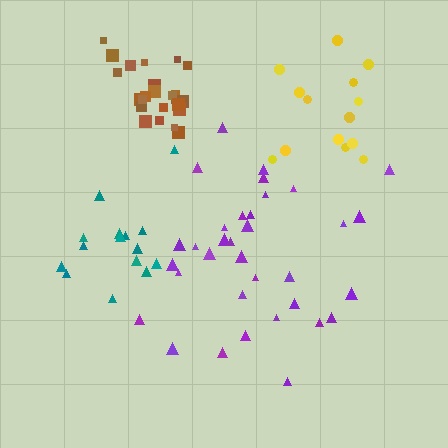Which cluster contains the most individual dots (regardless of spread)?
Purple (34).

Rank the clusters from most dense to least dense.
brown, yellow, teal, purple.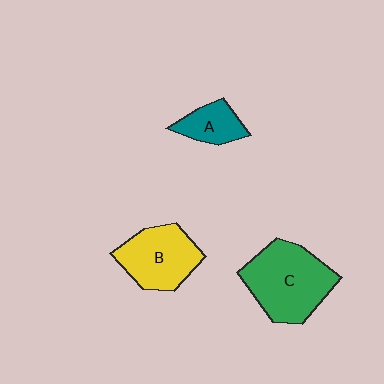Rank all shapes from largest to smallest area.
From largest to smallest: C (green), B (yellow), A (teal).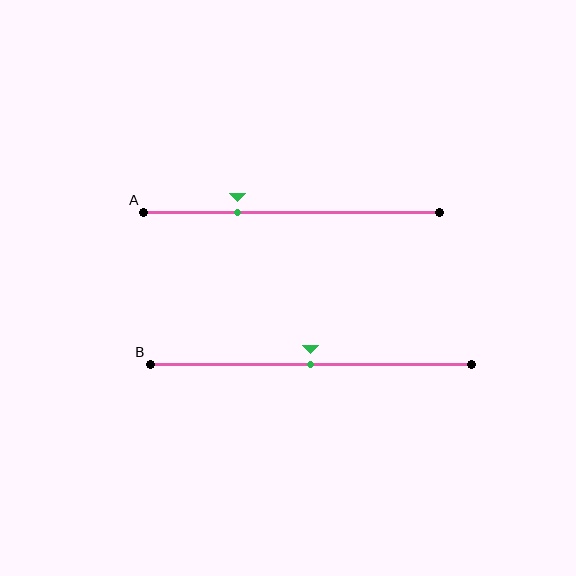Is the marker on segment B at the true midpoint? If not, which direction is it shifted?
Yes, the marker on segment B is at the true midpoint.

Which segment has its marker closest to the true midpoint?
Segment B has its marker closest to the true midpoint.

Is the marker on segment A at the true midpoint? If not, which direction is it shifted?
No, the marker on segment A is shifted to the left by about 18% of the segment length.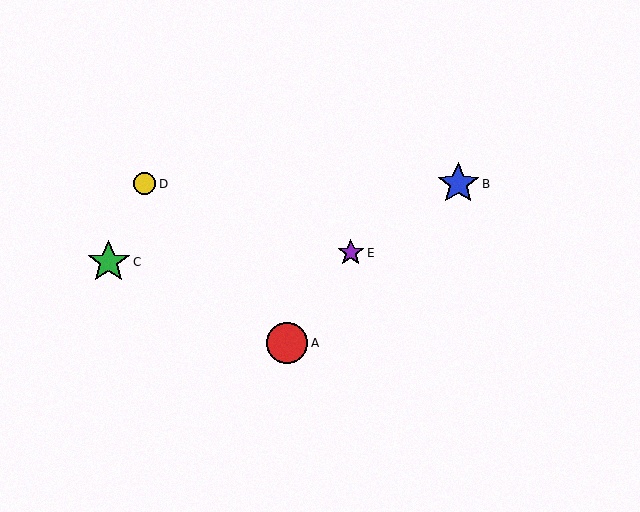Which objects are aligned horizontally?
Objects B, D are aligned horizontally.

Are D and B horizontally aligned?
Yes, both are at y≈184.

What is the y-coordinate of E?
Object E is at y≈253.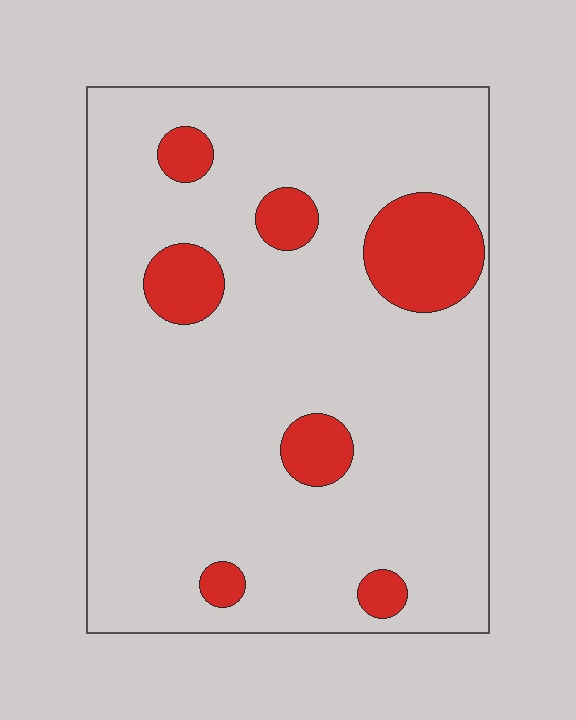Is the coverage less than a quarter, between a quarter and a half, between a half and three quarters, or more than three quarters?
Less than a quarter.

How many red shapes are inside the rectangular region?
7.